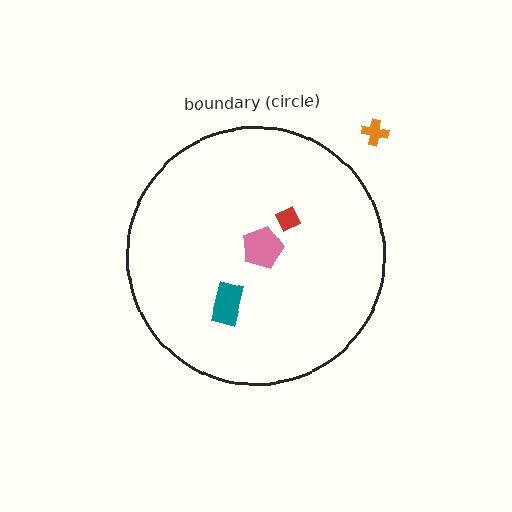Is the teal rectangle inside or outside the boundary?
Inside.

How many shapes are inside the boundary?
3 inside, 1 outside.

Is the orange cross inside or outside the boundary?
Outside.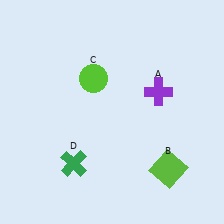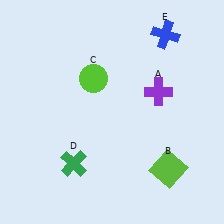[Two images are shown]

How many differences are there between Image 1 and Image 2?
There is 1 difference between the two images.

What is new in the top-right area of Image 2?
A blue cross (E) was added in the top-right area of Image 2.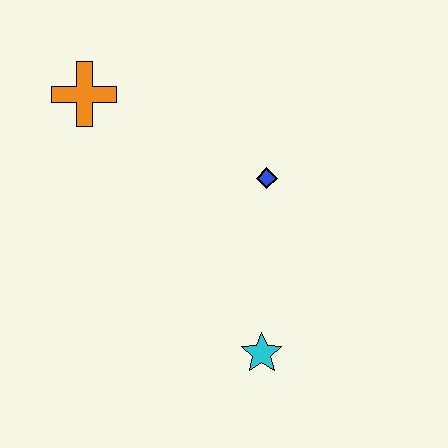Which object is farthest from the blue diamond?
The orange cross is farthest from the blue diamond.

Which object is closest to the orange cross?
The blue diamond is closest to the orange cross.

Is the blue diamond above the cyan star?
Yes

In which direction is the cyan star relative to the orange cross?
The cyan star is below the orange cross.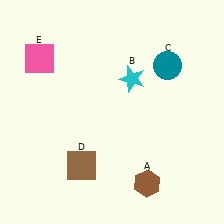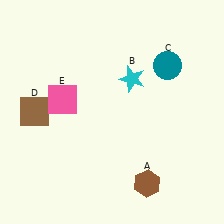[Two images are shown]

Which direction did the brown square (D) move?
The brown square (D) moved up.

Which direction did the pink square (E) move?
The pink square (E) moved down.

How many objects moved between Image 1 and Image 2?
2 objects moved between the two images.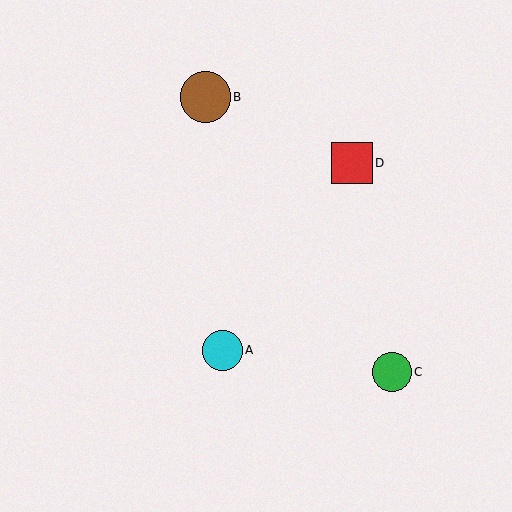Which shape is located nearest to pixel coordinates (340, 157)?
The red square (labeled D) at (352, 163) is nearest to that location.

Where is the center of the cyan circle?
The center of the cyan circle is at (222, 350).